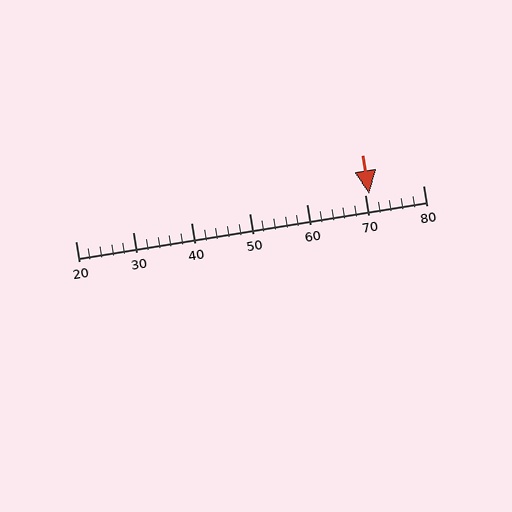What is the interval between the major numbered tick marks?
The major tick marks are spaced 10 units apart.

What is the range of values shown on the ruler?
The ruler shows values from 20 to 80.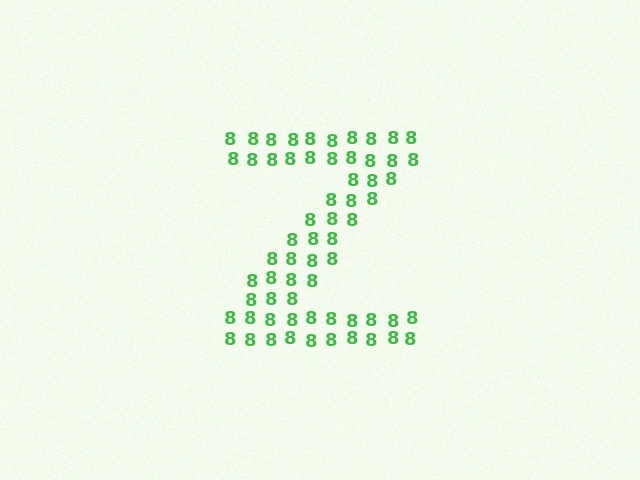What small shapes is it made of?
It is made of small digit 8's.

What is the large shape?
The large shape is the letter Z.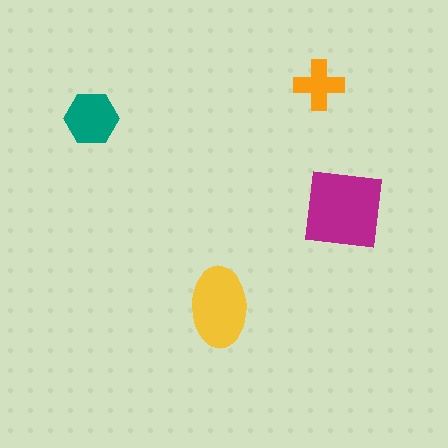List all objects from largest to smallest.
The magenta square, the yellow ellipse, the teal hexagon, the orange cross.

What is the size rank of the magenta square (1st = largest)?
1st.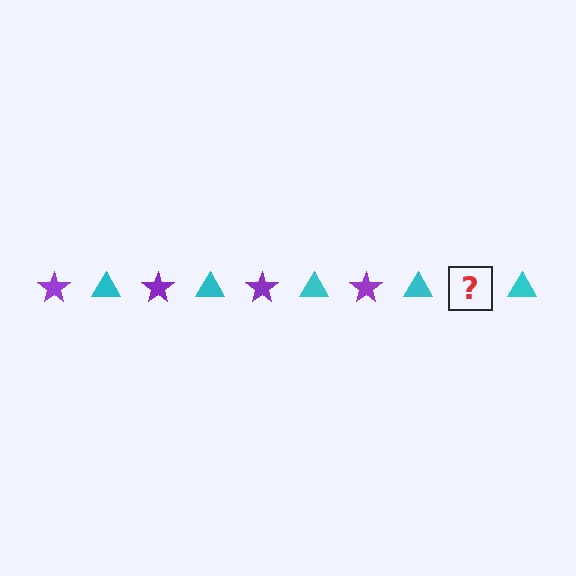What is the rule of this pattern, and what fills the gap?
The rule is that the pattern alternates between purple star and cyan triangle. The gap should be filled with a purple star.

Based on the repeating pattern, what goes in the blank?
The blank should be a purple star.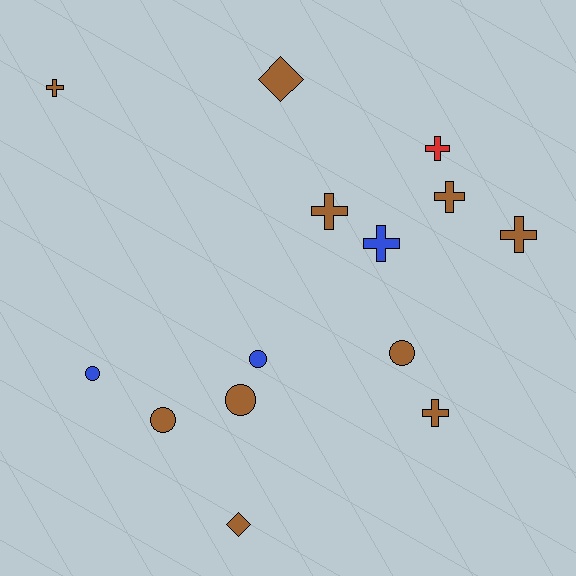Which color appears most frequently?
Brown, with 10 objects.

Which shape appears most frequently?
Cross, with 7 objects.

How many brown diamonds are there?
There are 2 brown diamonds.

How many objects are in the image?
There are 14 objects.